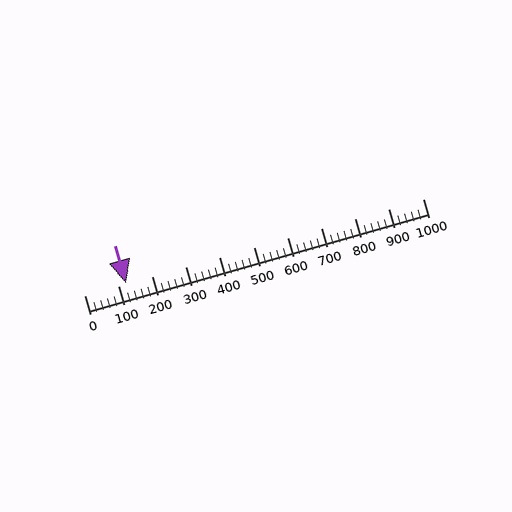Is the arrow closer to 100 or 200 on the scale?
The arrow is closer to 100.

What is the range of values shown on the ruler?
The ruler shows values from 0 to 1000.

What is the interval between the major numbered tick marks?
The major tick marks are spaced 100 units apart.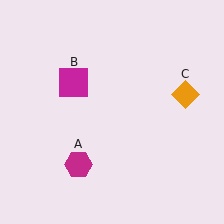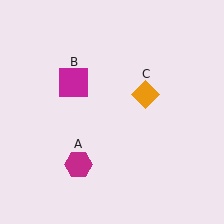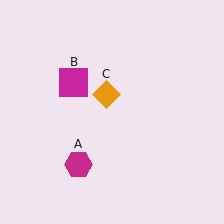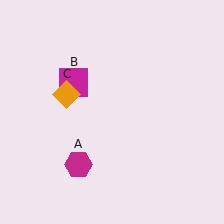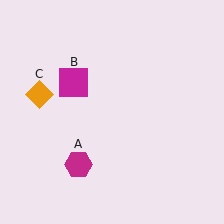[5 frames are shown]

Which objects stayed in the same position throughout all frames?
Magenta hexagon (object A) and magenta square (object B) remained stationary.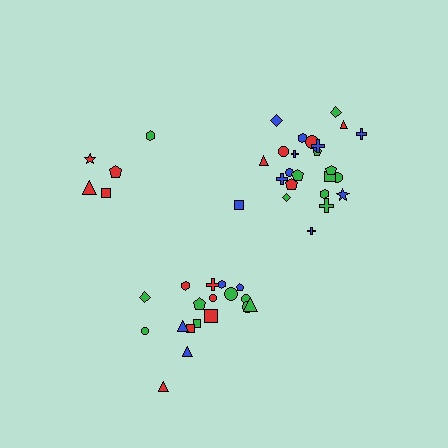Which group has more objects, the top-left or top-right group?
The top-right group.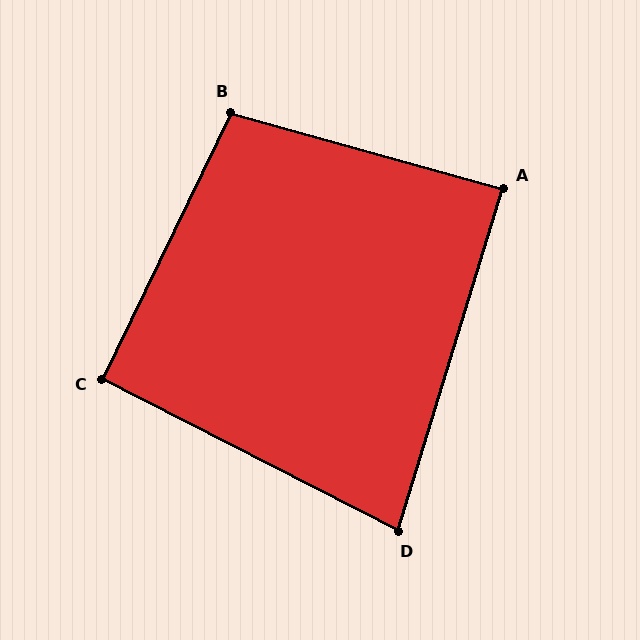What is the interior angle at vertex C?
Approximately 91 degrees (approximately right).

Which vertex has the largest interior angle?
B, at approximately 100 degrees.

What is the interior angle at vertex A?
Approximately 89 degrees (approximately right).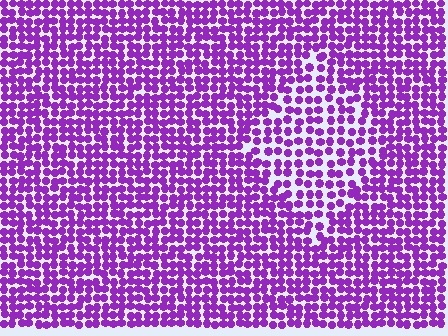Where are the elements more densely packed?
The elements are more densely packed outside the diamond boundary.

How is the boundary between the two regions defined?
The boundary is defined by a change in element density (approximately 1.6x ratio). All elements are the same color, size, and shape.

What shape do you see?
I see a diamond.